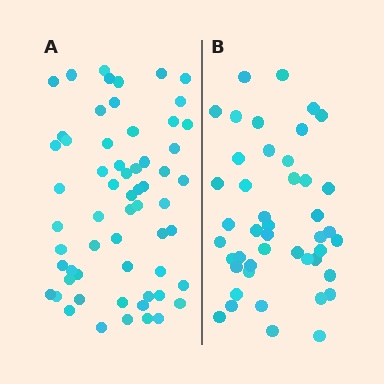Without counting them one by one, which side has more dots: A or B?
Region A (the left region) has more dots.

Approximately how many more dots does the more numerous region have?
Region A has approximately 15 more dots than region B.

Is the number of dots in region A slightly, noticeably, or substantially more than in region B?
Region A has noticeably more, but not dramatically so. The ratio is roughly 1.3 to 1.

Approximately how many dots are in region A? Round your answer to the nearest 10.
About 60 dots.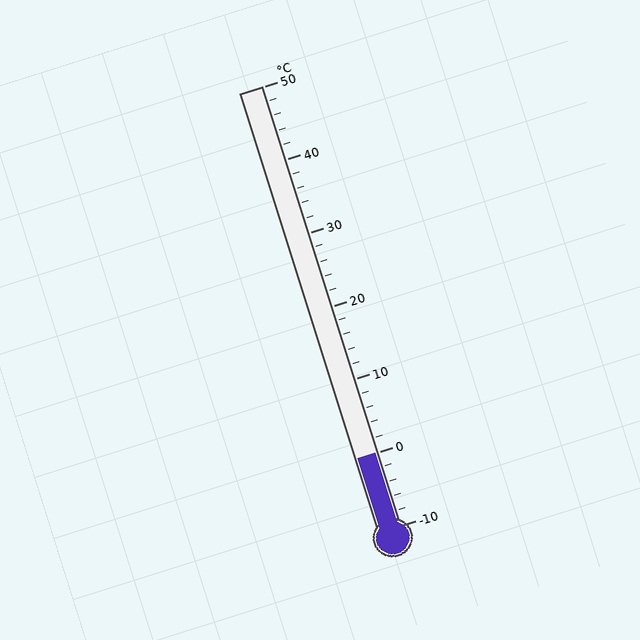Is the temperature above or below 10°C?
The temperature is below 10°C.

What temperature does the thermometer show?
The thermometer shows approximately 0°C.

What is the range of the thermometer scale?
The thermometer scale ranges from -10°C to 50°C.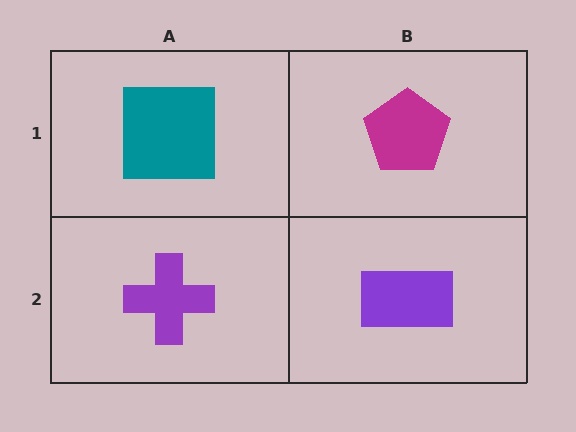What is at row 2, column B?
A purple rectangle.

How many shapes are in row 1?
2 shapes.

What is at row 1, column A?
A teal square.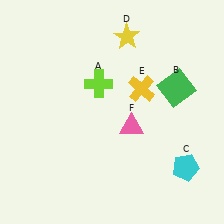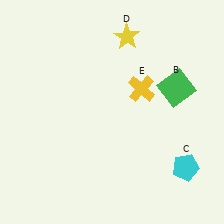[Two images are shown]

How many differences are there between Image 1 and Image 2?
There are 2 differences between the two images.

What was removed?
The pink triangle (F), the lime cross (A) were removed in Image 2.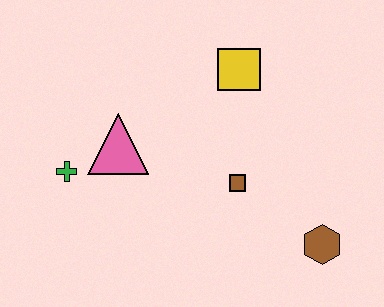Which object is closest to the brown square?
The brown hexagon is closest to the brown square.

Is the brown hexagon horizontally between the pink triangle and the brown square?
No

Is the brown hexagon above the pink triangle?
No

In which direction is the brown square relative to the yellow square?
The brown square is below the yellow square.